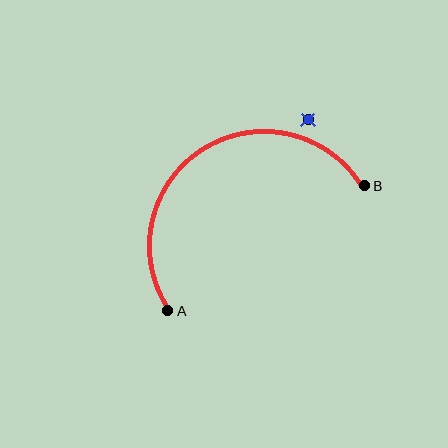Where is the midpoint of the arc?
The arc midpoint is the point on the curve farthest from the straight line joining A and B. It sits above that line.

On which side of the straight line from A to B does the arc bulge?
The arc bulges above the straight line connecting A and B.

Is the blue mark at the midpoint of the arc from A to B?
No — the blue mark does not lie on the arc at all. It sits slightly outside the curve.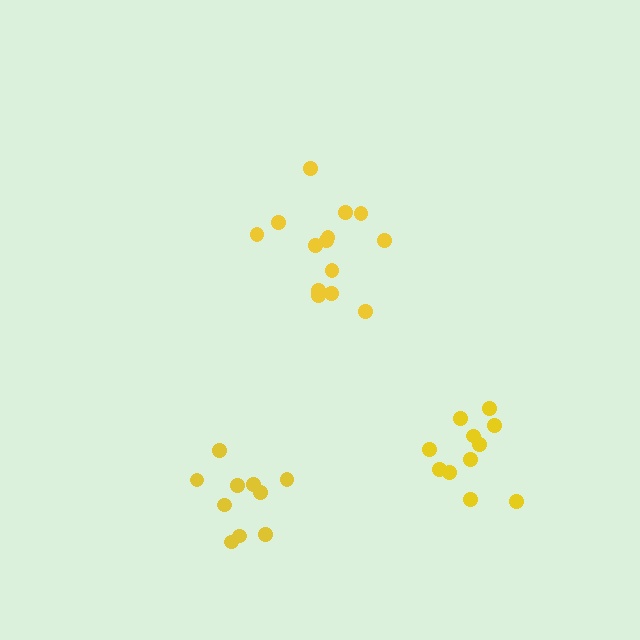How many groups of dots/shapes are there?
There are 3 groups.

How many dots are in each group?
Group 1: 10 dots, Group 2: 14 dots, Group 3: 11 dots (35 total).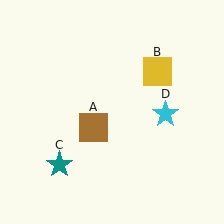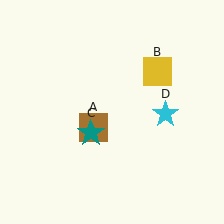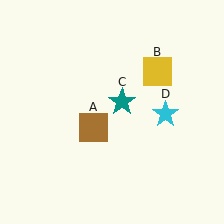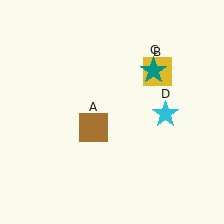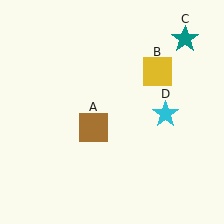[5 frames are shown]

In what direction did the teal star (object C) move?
The teal star (object C) moved up and to the right.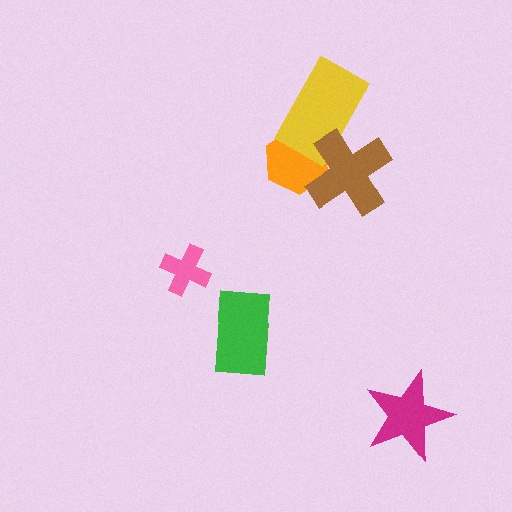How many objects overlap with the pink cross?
0 objects overlap with the pink cross.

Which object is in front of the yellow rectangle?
The brown cross is in front of the yellow rectangle.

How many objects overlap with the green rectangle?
0 objects overlap with the green rectangle.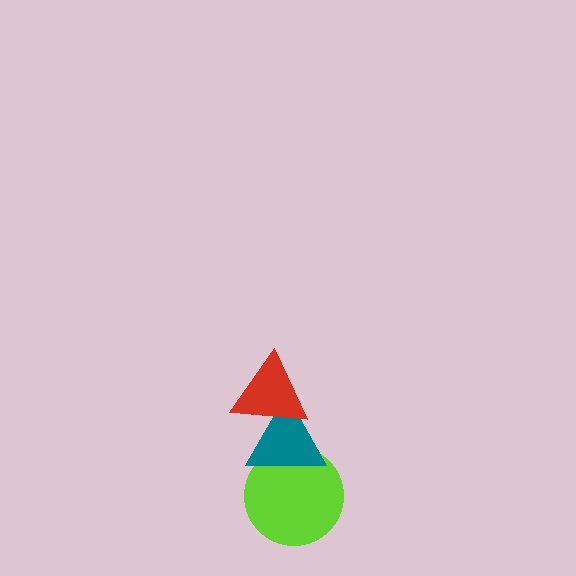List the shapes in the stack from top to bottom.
From top to bottom: the red triangle, the teal triangle, the lime circle.